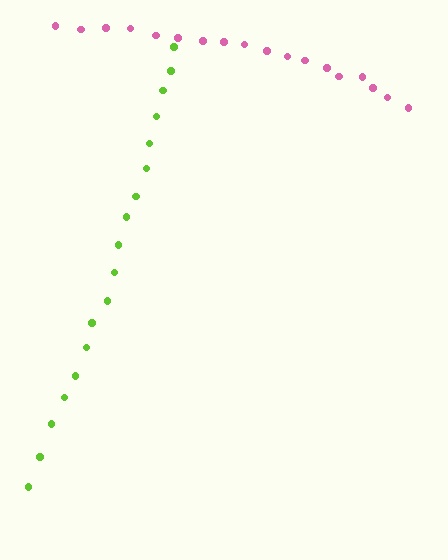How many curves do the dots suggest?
There are 2 distinct paths.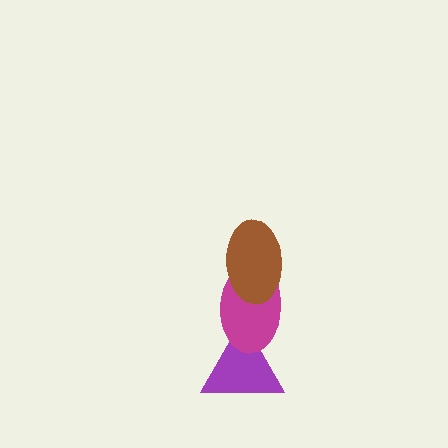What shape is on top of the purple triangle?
The magenta ellipse is on top of the purple triangle.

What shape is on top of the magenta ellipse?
The brown ellipse is on top of the magenta ellipse.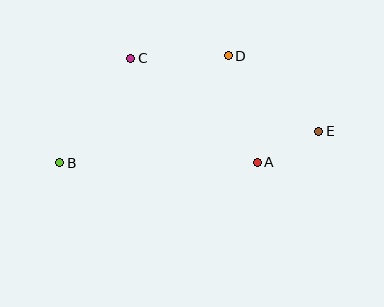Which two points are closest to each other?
Points A and E are closest to each other.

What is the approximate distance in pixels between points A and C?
The distance between A and C is approximately 164 pixels.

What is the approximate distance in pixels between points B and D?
The distance between B and D is approximately 200 pixels.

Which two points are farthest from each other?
Points B and E are farthest from each other.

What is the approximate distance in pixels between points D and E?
The distance between D and E is approximately 118 pixels.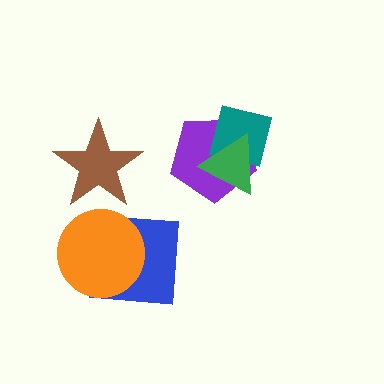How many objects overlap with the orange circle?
1 object overlaps with the orange circle.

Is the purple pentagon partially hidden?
Yes, it is partially covered by another shape.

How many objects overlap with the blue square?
1 object overlaps with the blue square.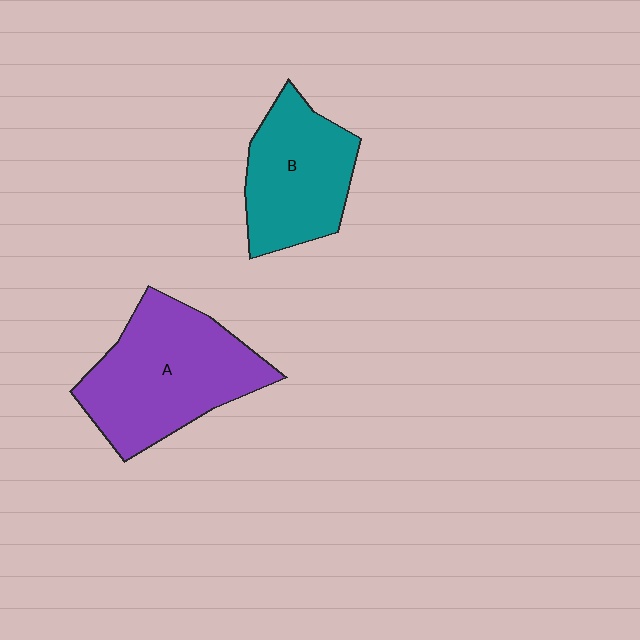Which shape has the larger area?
Shape A (purple).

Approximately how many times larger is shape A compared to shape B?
Approximately 1.4 times.